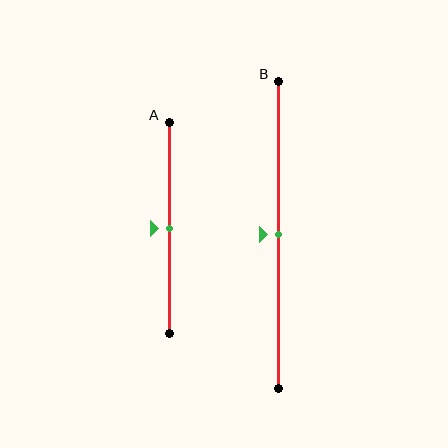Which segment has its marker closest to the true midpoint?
Segment A has its marker closest to the true midpoint.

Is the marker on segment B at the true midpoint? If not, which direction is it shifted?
Yes, the marker on segment B is at the true midpoint.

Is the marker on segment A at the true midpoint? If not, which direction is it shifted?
Yes, the marker on segment A is at the true midpoint.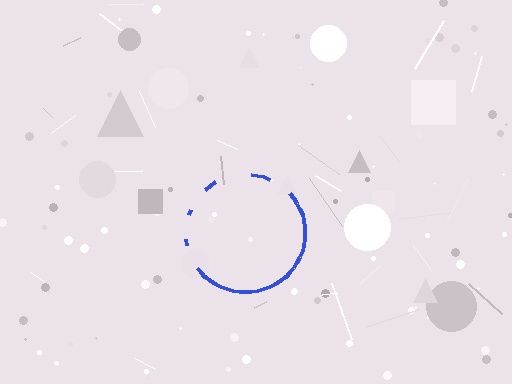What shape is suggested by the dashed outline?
The dashed outline suggests a circle.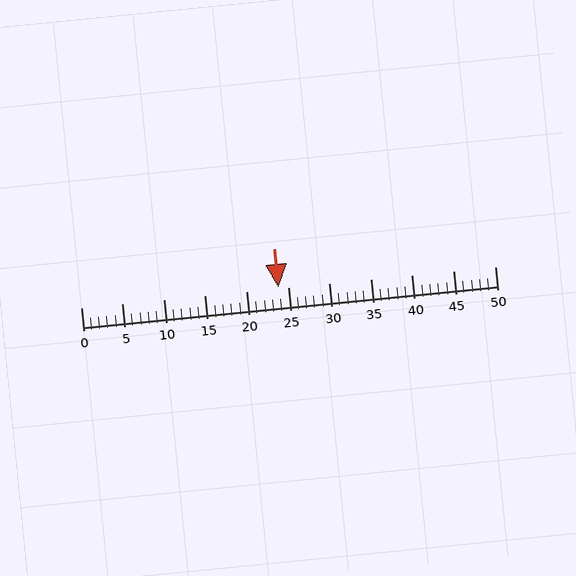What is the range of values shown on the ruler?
The ruler shows values from 0 to 50.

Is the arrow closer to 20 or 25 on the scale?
The arrow is closer to 25.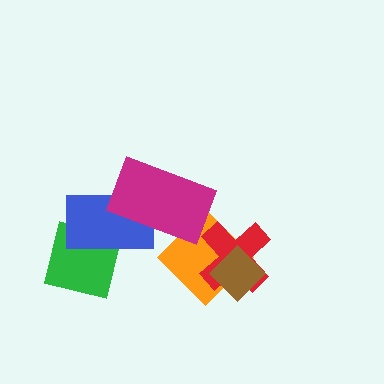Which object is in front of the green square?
The blue rectangle is in front of the green square.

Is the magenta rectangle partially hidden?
No, no other shape covers it.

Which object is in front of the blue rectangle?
The magenta rectangle is in front of the blue rectangle.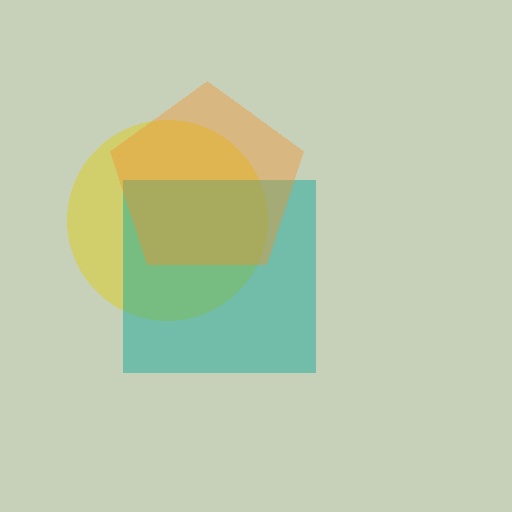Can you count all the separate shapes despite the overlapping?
Yes, there are 3 separate shapes.